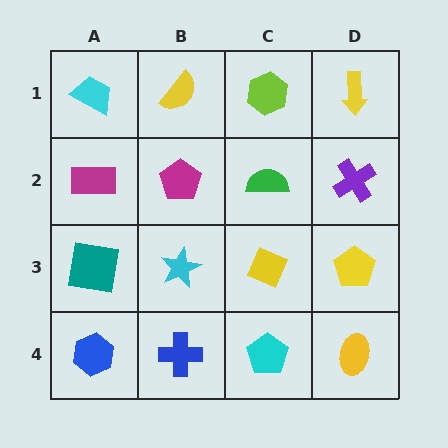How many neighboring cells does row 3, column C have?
4.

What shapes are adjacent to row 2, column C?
A lime hexagon (row 1, column C), a yellow diamond (row 3, column C), a magenta pentagon (row 2, column B), a purple cross (row 2, column D).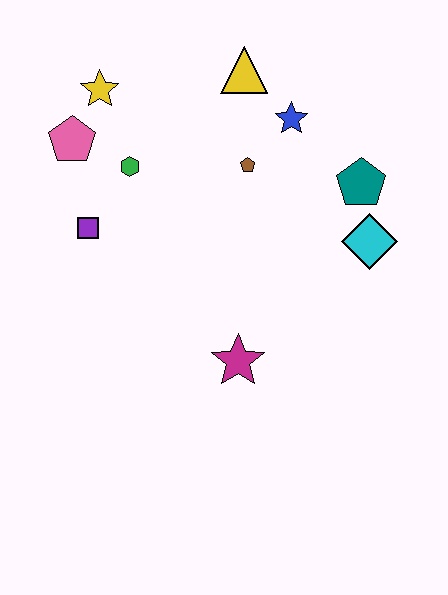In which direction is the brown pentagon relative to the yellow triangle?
The brown pentagon is below the yellow triangle.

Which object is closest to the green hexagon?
The pink pentagon is closest to the green hexagon.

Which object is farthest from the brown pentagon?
The magenta star is farthest from the brown pentagon.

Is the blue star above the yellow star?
No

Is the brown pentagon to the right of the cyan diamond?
No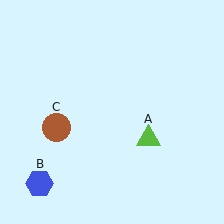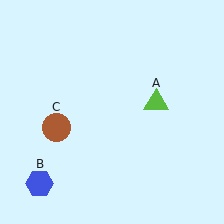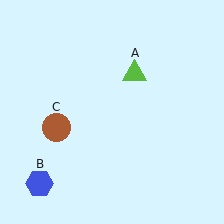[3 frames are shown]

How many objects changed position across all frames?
1 object changed position: lime triangle (object A).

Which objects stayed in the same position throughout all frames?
Blue hexagon (object B) and brown circle (object C) remained stationary.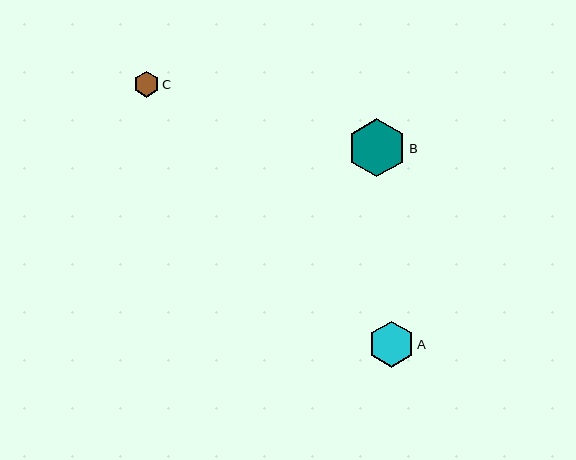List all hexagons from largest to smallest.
From largest to smallest: B, A, C.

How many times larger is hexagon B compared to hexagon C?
Hexagon B is approximately 2.2 times the size of hexagon C.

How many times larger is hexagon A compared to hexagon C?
Hexagon A is approximately 1.8 times the size of hexagon C.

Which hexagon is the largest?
Hexagon B is the largest with a size of approximately 58 pixels.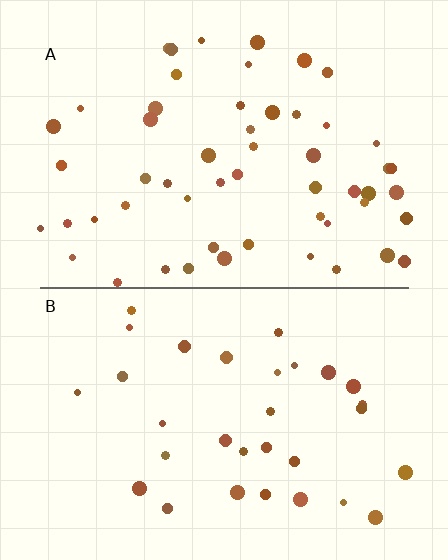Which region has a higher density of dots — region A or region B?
A (the top).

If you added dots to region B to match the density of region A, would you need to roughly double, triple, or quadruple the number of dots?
Approximately double.